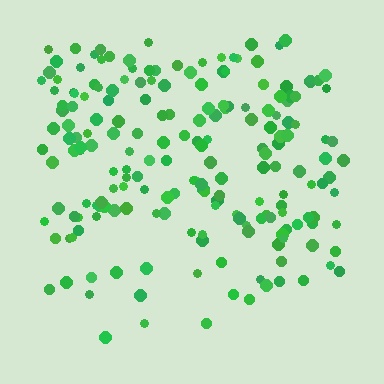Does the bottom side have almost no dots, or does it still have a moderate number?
Still a moderate number, just noticeably fewer than the top.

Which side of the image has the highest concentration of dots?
The top.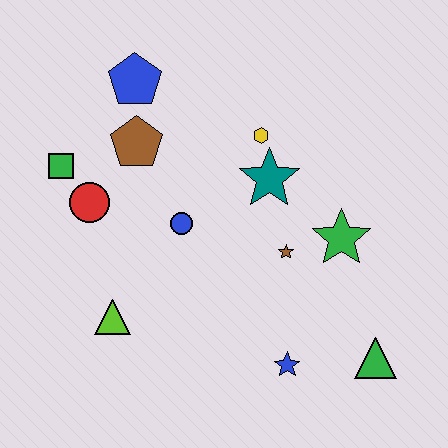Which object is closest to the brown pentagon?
The blue pentagon is closest to the brown pentagon.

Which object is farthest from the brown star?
The green square is farthest from the brown star.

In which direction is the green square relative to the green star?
The green square is to the left of the green star.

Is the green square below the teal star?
No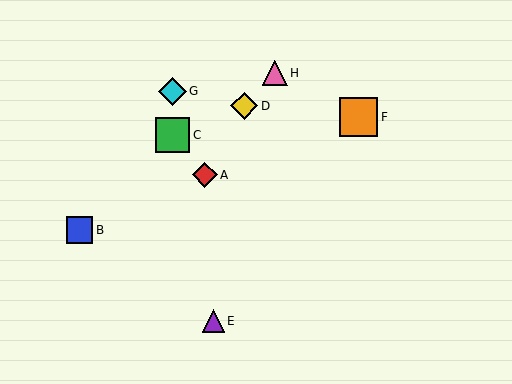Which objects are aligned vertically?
Objects C, G are aligned vertically.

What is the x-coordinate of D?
Object D is at x≈244.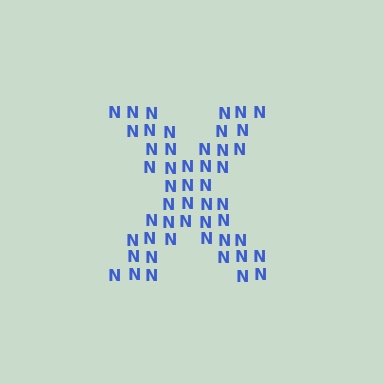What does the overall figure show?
The overall figure shows the letter X.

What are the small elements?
The small elements are letter N's.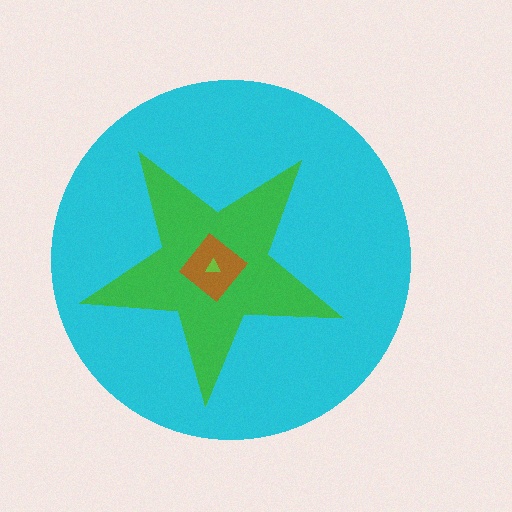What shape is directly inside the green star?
The brown diamond.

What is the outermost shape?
The cyan circle.